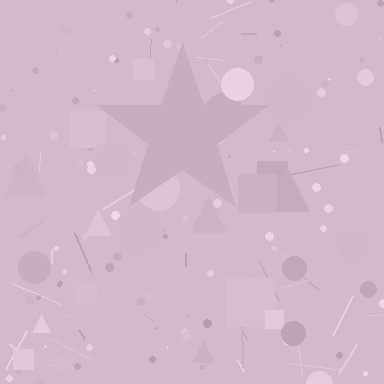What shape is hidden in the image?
A star is hidden in the image.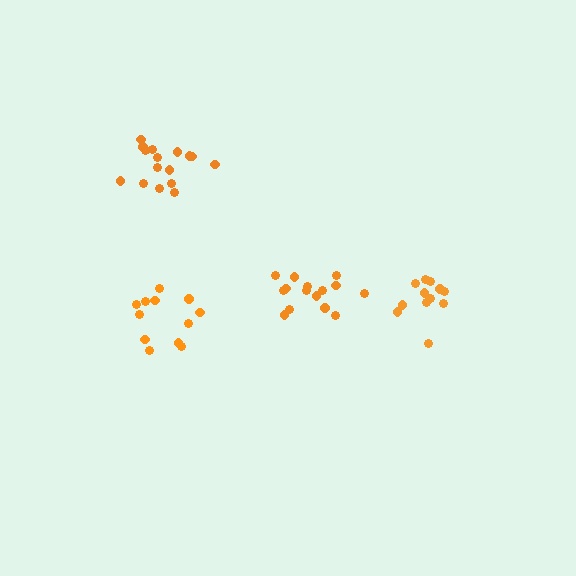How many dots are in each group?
Group 1: 16 dots, Group 2: 15 dots, Group 3: 12 dots, Group 4: 12 dots (55 total).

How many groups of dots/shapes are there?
There are 4 groups.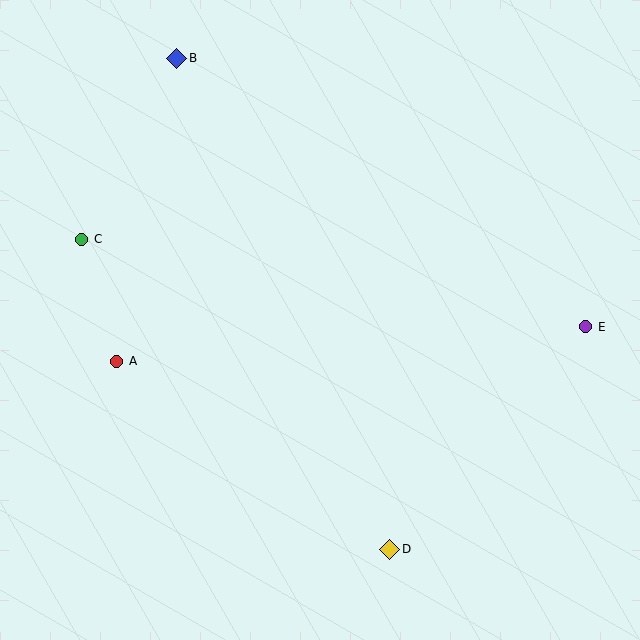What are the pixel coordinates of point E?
Point E is at (586, 327).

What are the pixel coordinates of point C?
Point C is at (82, 239).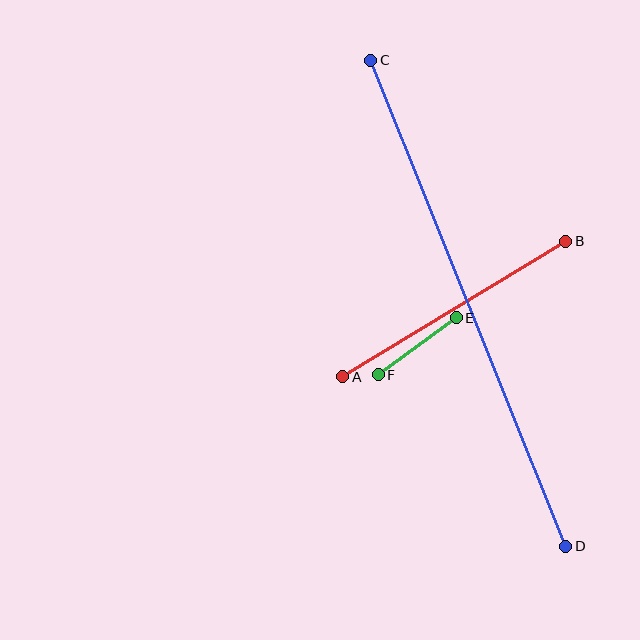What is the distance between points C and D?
The distance is approximately 524 pixels.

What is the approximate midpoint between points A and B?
The midpoint is at approximately (454, 309) pixels.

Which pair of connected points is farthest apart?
Points C and D are farthest apart.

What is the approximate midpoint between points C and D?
The midpoint is at approximately (468, 303) pixels.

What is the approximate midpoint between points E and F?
The midpoint is at approximately (417, 346) pixels.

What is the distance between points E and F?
The distance is approximately 97 pixels.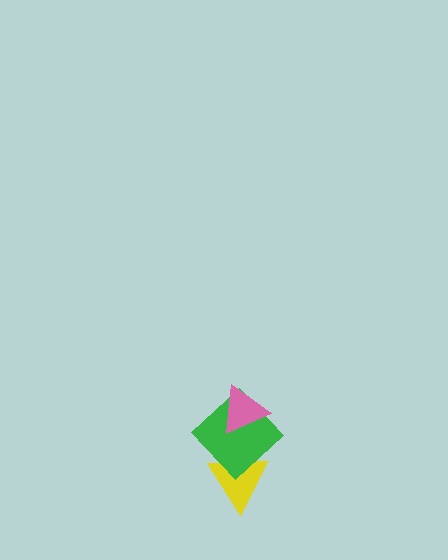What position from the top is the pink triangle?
The pink triangle is 1st from the top.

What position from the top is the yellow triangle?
The yellow triangle is 3rd from the top.